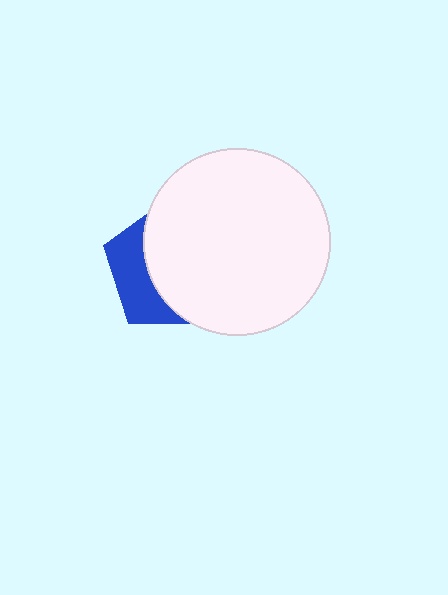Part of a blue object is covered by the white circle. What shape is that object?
It is a pentagon.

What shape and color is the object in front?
The object in front is a white circle.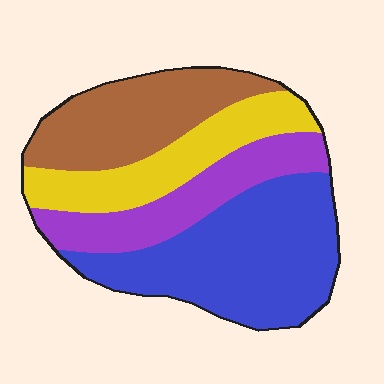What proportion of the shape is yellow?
Yellow covers 20% of the shape.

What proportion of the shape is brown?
Brown covers about 25% of the shape.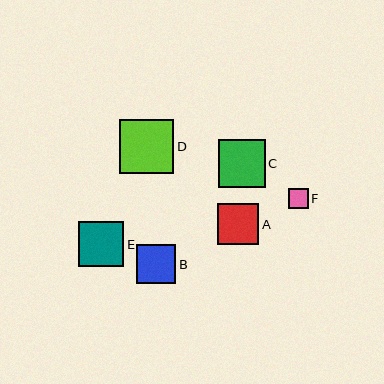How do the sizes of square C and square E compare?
Square C and square E are approximately the same size.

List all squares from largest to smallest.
From largest to smallest: D, C, E, A, B, F.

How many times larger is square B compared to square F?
Square B is approximately 1.9 times the size of square F.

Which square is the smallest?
Square F is the smallest with a size of approximately 20 pixels.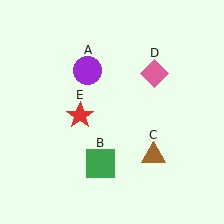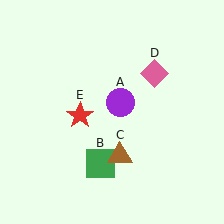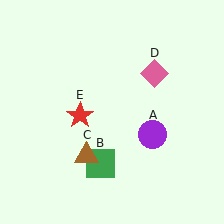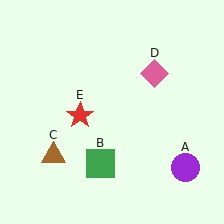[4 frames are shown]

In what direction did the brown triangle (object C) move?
The brown triangle (object C) moved left.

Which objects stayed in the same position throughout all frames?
Green square (object B) and pink diamond (object D) and red star (object E) remained stationary.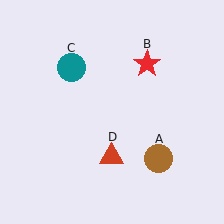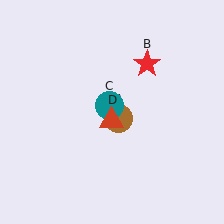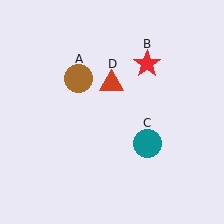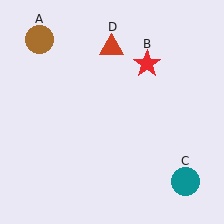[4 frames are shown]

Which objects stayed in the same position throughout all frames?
Red star (object B) remained stationary.